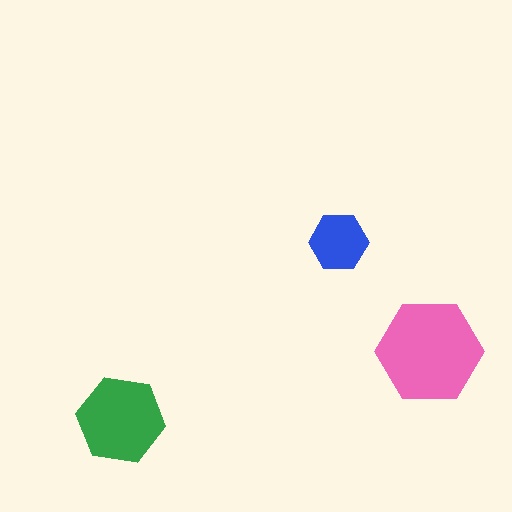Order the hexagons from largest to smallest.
the pink one, the green one, the blue one.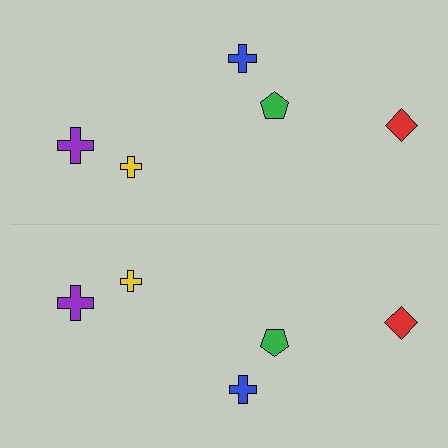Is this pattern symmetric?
Yes, this pattern has bilateral (reflection) symmetry.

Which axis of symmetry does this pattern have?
The pattern has a horizontal axis of symmetry running through the center of the image.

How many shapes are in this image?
There are 10 shapes in this image.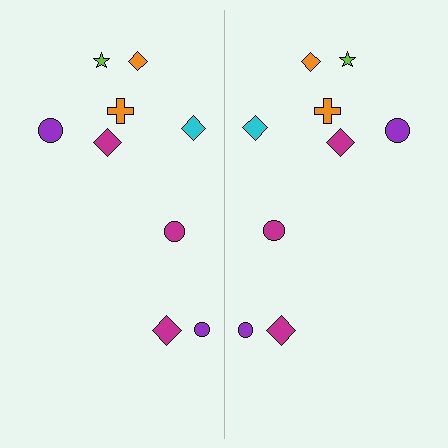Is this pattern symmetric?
Yes, this pattern has bilateral (reflection) symmetry.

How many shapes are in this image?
There are 18 shapes in this image.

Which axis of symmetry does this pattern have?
The pattern has a vertical axis of symmetry running through the center of the image.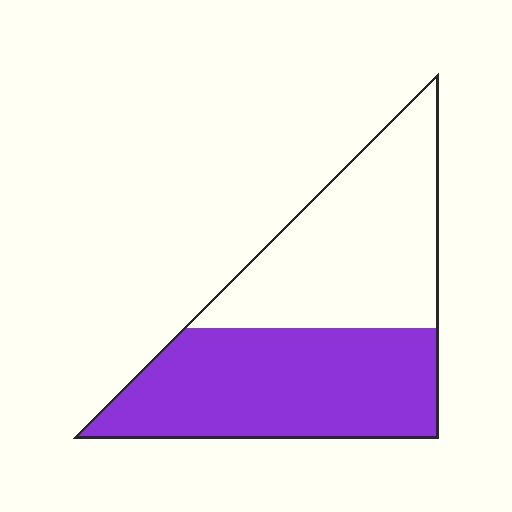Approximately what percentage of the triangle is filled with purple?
Approximately 50%.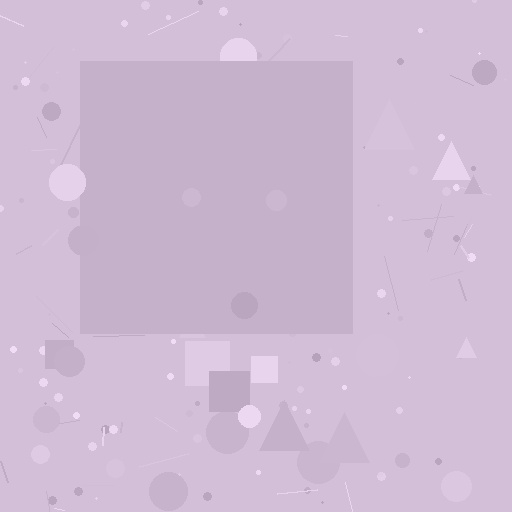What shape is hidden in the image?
A square is hidden in the image.